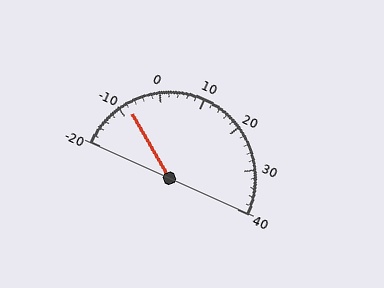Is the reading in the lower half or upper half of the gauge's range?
The reading is in the lower half of the range (-20 to 40).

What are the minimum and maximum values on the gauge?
The gauge ranges from -20 to 40.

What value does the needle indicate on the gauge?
The needle indicates approximately -8.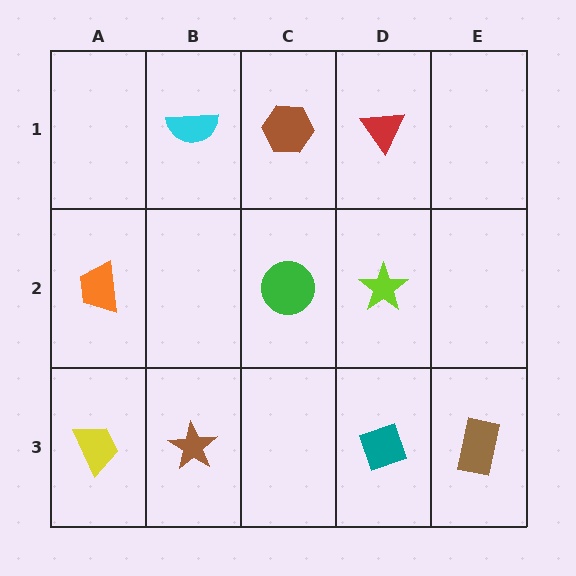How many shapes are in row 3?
4 shapes.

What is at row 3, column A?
A yellow trapezoid.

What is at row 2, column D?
A lime star.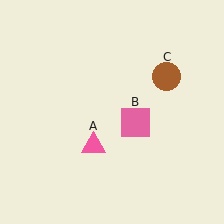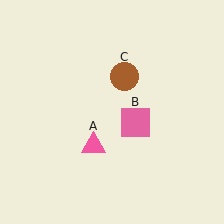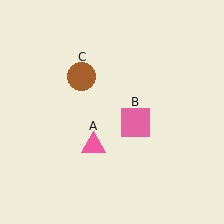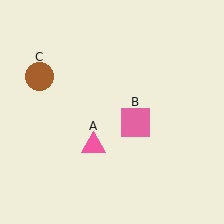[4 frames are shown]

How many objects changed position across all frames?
1 object changed position: brown circle (object C).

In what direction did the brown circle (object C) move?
The brown circle (object C) moved left.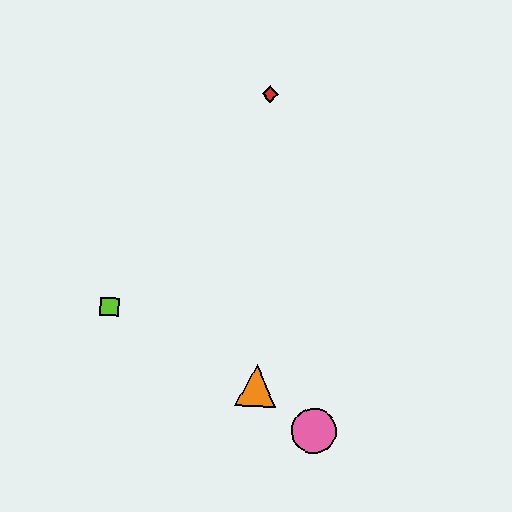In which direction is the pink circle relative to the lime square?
The pink circle is to the right of the lime square.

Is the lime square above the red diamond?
No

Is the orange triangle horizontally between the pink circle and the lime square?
Yes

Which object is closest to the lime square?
The orange triangle is closest to the lime square.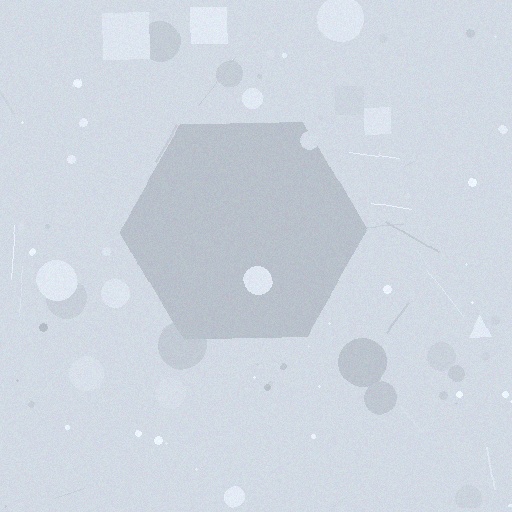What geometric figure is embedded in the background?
A hexagon is embedded in the background.